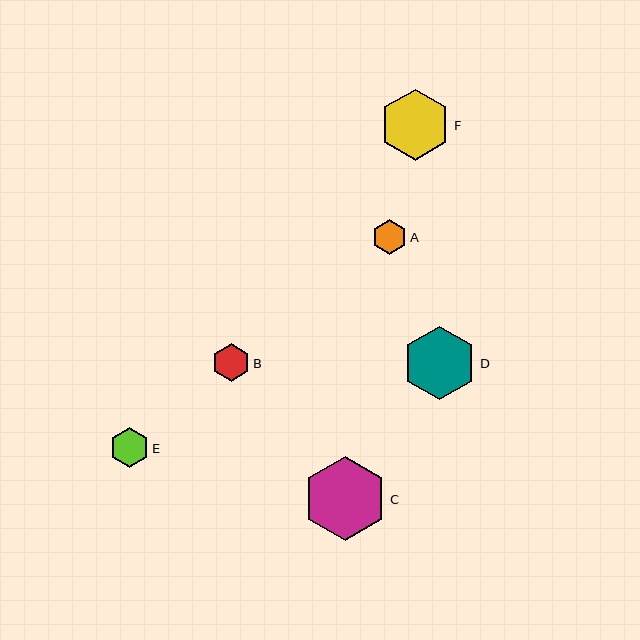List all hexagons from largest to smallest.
From largest to smallest: C, D, F, E, B, A.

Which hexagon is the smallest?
Hexagon A is the smallest with a size of approximately 34 pixels.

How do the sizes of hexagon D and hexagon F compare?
Hexagon D and hexagon F are approximately the same size.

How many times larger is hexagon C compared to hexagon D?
Hexagon C is approximately 1.1 times the size of hexagon D.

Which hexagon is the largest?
Hexagon C is the largest with a size of approximately 84 pixels.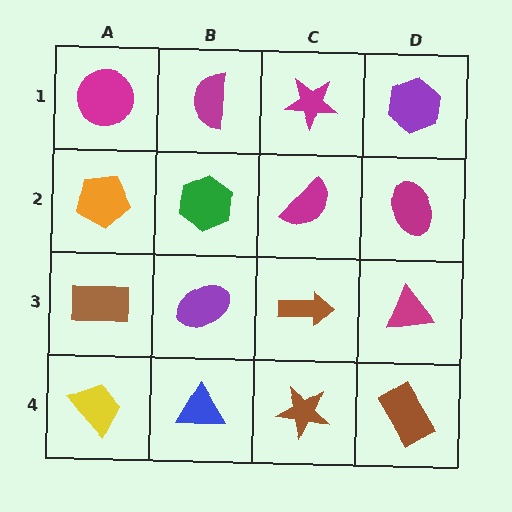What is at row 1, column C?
A magenta star.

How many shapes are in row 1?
4 shapes.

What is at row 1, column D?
A purple hexagon.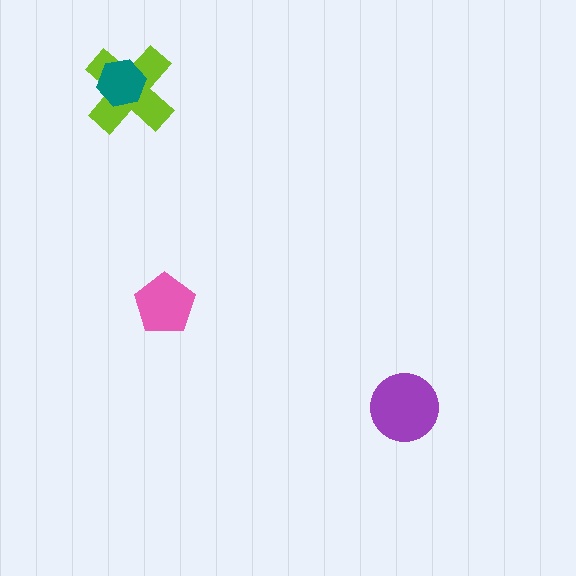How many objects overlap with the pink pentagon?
0 objects overlap with the pink pentagon.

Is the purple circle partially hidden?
No, no other shape covers it.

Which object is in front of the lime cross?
The teal hexagon is in front of the lime cross.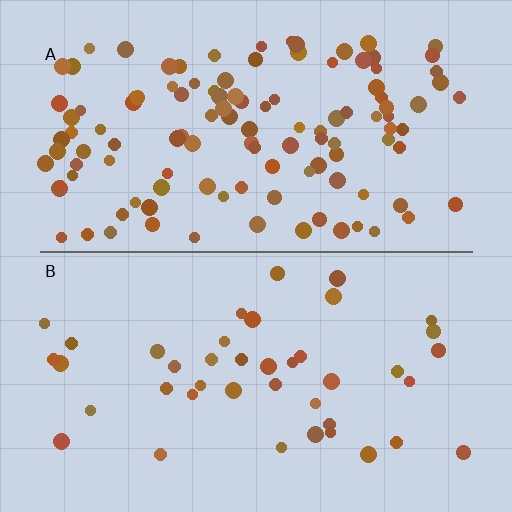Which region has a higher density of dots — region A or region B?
A (the top).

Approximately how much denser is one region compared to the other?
Approximately 2.8× — region A over region B.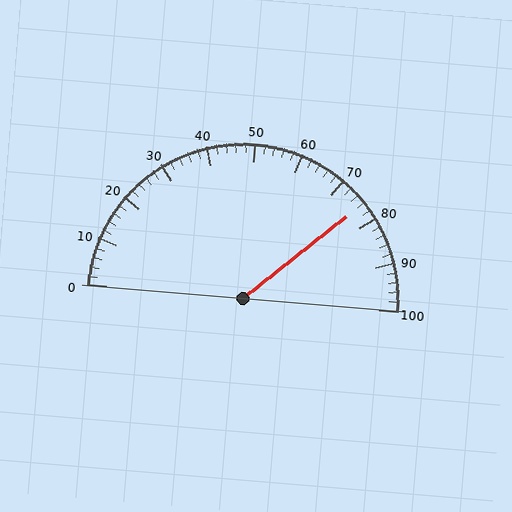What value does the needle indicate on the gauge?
The needle indicates approximately 76.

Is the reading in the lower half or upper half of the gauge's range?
The reading is in the upper half of the range (0 to 100).